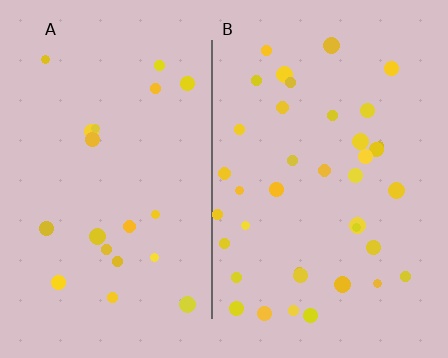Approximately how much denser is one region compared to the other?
Approximately 1.9× — region B over region A.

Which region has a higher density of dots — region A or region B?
B (the right).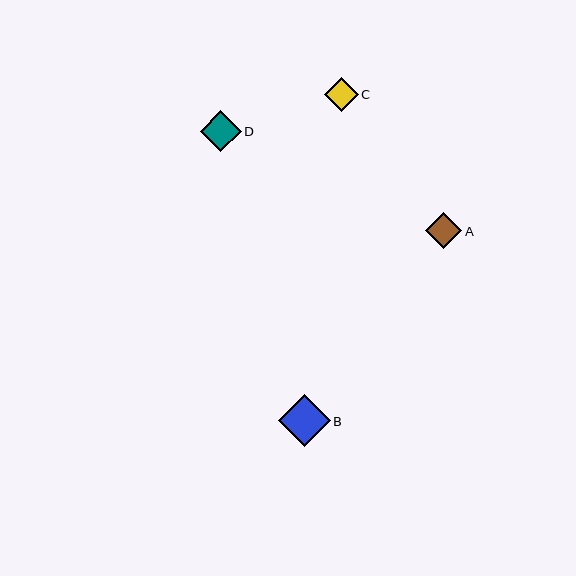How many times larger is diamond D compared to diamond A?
Diamond D is approximately 1.1 times the size of diamond A.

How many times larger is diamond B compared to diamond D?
Diamond B is approximately 1.3 times the size of diamond D.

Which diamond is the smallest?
Diamond C is the smallest with a size of approximately 34 pixels.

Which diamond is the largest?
Diamond B is the largest with a size of approximately 52 pixels.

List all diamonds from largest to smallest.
From largest to smallest: B, D, A, C.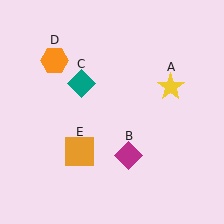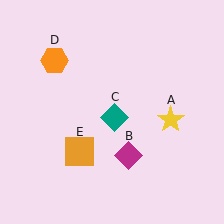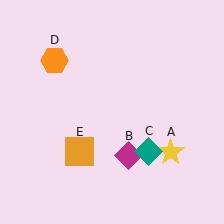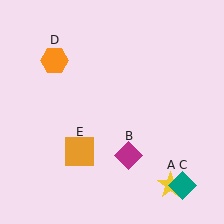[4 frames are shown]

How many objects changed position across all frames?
2 objects changed position: yellow star (object A), teal diamond (object C).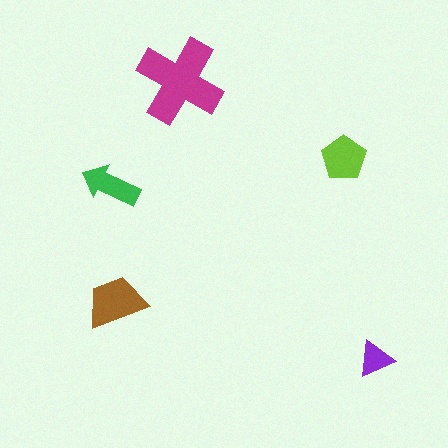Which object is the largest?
The magenta cross.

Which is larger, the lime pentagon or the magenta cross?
The magenta cross.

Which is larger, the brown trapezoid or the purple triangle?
The brown trapezoid.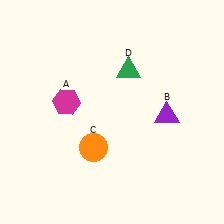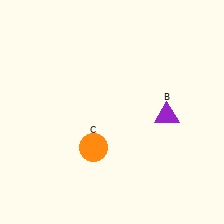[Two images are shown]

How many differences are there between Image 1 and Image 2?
There are 2 differences between the two images.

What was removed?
The green triangle (D), the magenta hexagon (A) were removed in Image 2.